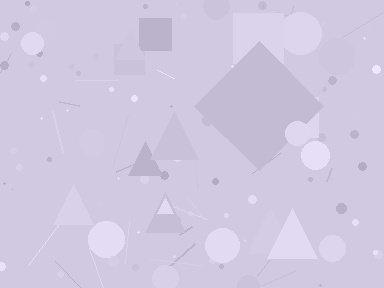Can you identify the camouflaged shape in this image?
The camouflaged shape is a diamond.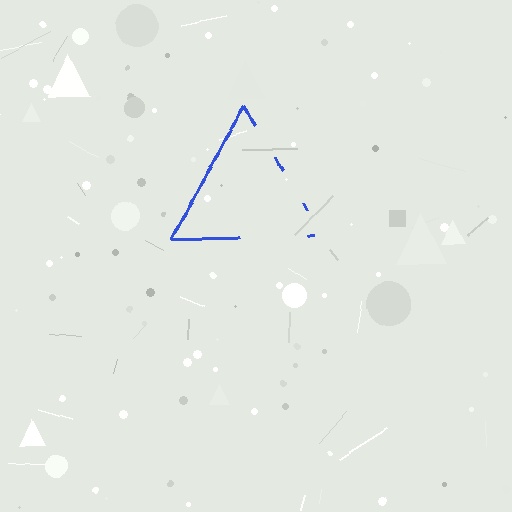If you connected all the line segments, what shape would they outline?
They would outline a triangle.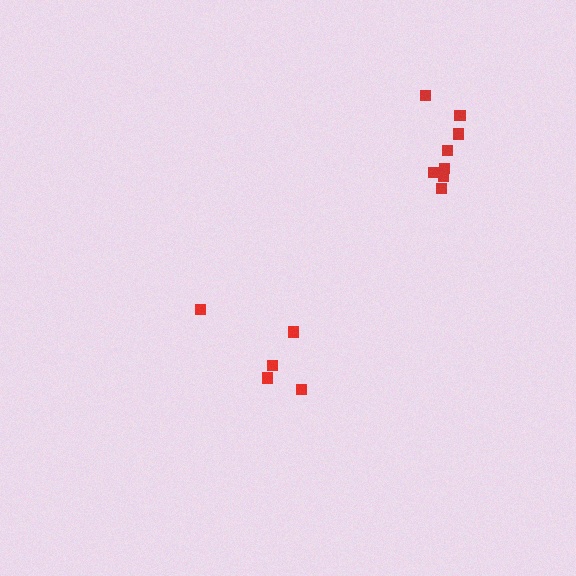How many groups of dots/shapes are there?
There are 2 groups.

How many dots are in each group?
Group 1: 8 dots, Group 2: 5 dots (13 total).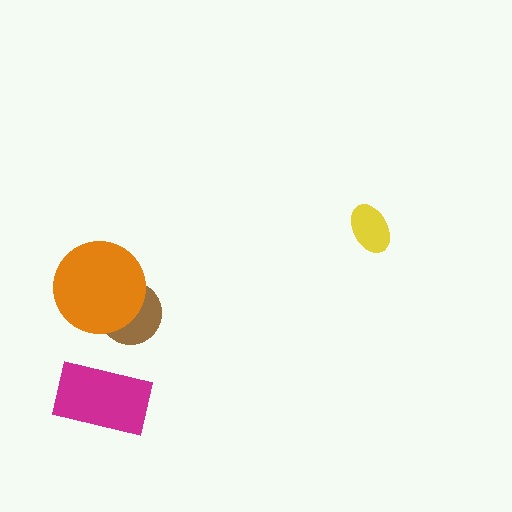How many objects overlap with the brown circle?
1 object overlaps with the brown circle.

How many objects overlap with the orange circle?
1 object overlaps with the orange circle.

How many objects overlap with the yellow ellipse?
0 objects overlap with the yellow ellipse.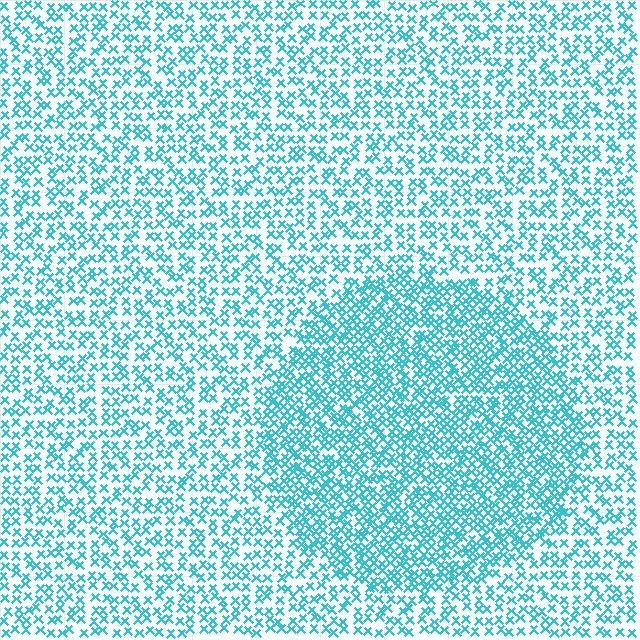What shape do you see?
I see a circle.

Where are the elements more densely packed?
The elements are more densely packed inside the circle boundary.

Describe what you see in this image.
The image contains small cyan elements arranged at two different densities. A circle-shaped region is visible where the elements are more densely packed than the surrounding area.